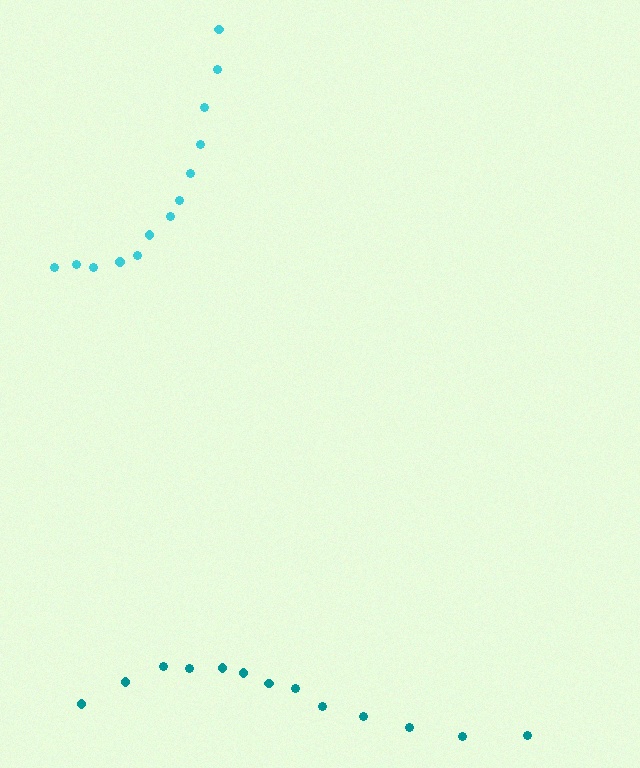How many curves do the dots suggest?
There are 2 distinct paths.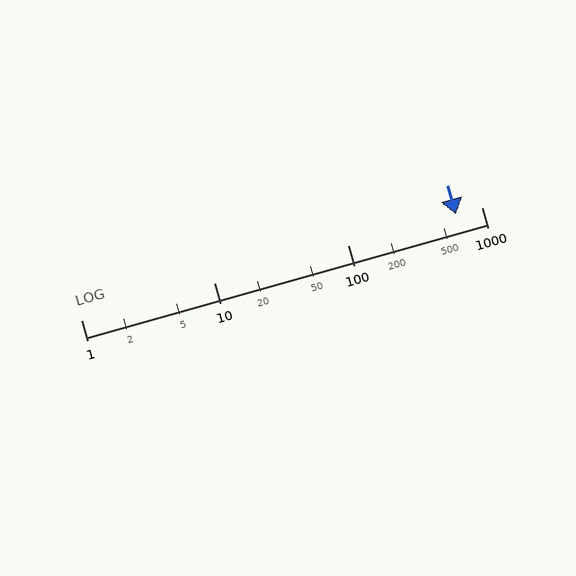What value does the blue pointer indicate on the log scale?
The pointer indicates approximately 640.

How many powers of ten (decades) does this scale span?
The scale spans 3 decades, from 1 to 1000.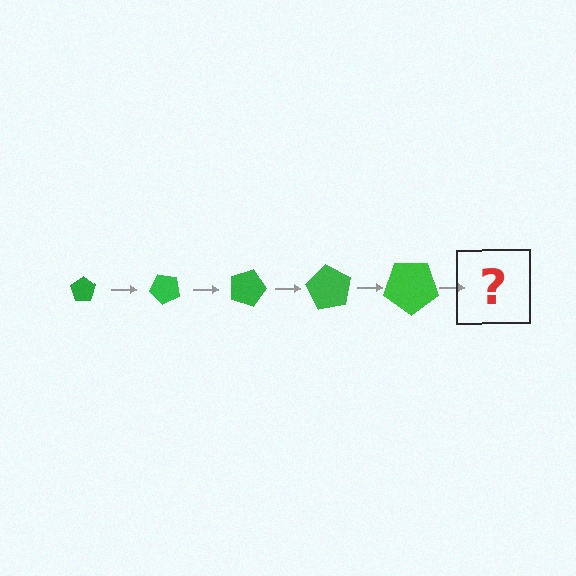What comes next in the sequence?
The next element should be a pentagon, larger than the previous one and rotated 225 degrees from the start.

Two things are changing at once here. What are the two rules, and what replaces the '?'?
The two rules are that the pentagon grows larger each step and it rotates 45 degrees each step. The '?' should be a pentagon, larger than the previous one and rotated 225 degrees from the start.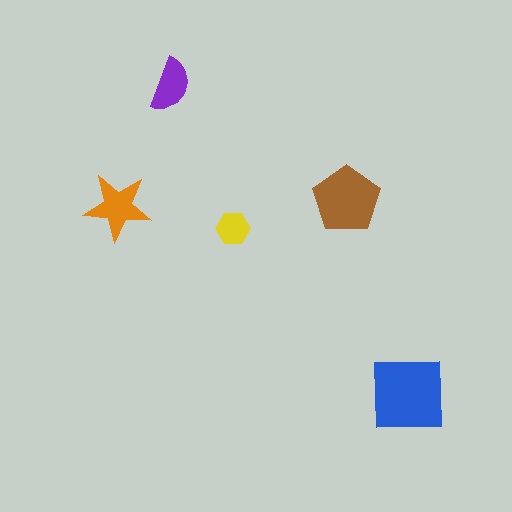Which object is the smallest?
The yellow hexagon.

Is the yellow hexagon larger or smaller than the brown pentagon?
Smaller.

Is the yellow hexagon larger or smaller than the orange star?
Smaller.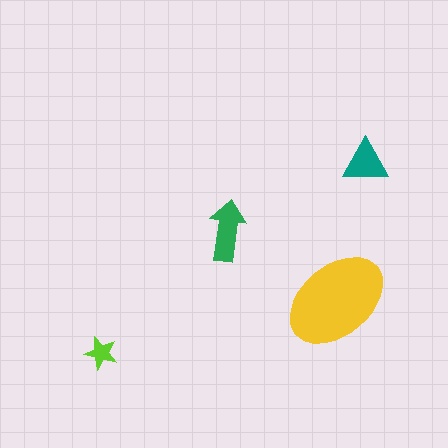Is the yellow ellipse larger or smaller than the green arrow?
Larger.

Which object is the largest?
The yellow ellipse.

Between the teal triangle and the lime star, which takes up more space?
The teal triangle.